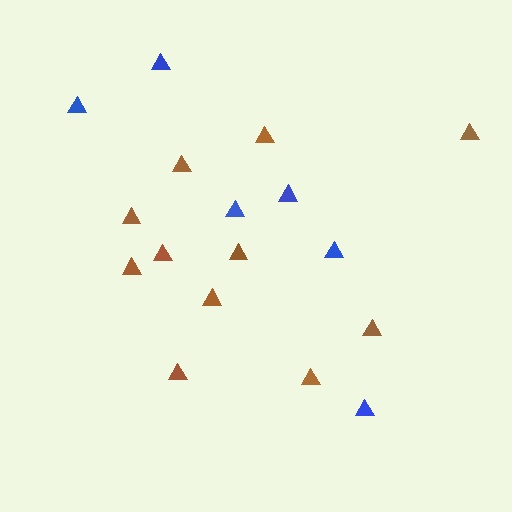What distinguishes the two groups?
There are 2 groups: one group of blue triangles (6) and one group of brown triangles (11).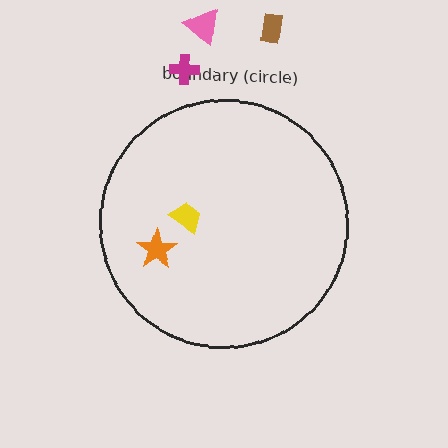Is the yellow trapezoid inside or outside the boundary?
Inside.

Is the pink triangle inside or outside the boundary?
Outside.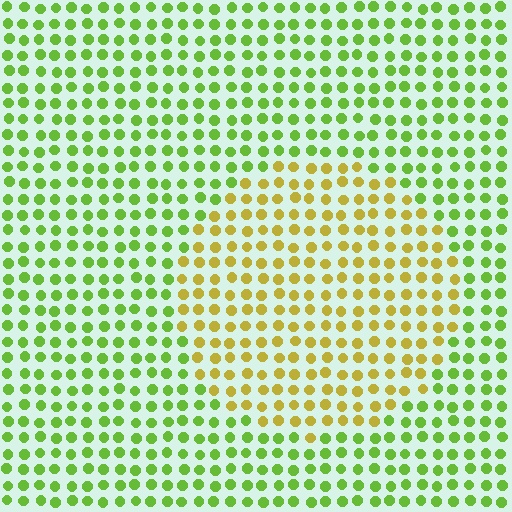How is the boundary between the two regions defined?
The boundary is defined purely by a slight shift in hue (about 45 degrees). Spacing, size, and orientation are identical on both sides.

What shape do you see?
I see a circle.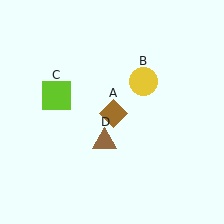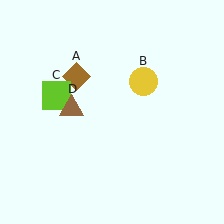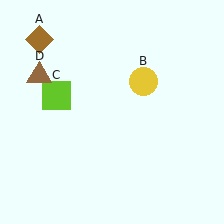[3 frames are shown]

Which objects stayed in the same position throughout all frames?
Yellow circle (object B) and lime square (object C) remained stationary.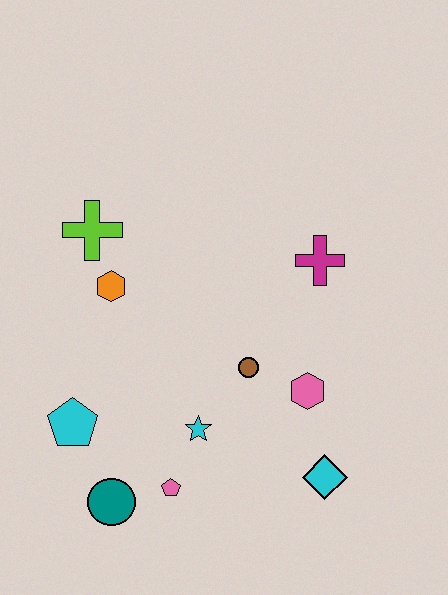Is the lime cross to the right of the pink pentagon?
No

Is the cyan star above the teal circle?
Yes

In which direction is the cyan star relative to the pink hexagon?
The cyan star is to the left of the pink hexagon.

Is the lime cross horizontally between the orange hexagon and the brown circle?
No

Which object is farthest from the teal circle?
The magenta cross is farthest from the teal circle.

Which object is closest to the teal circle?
The pink pentagon is closest to the teal circle.